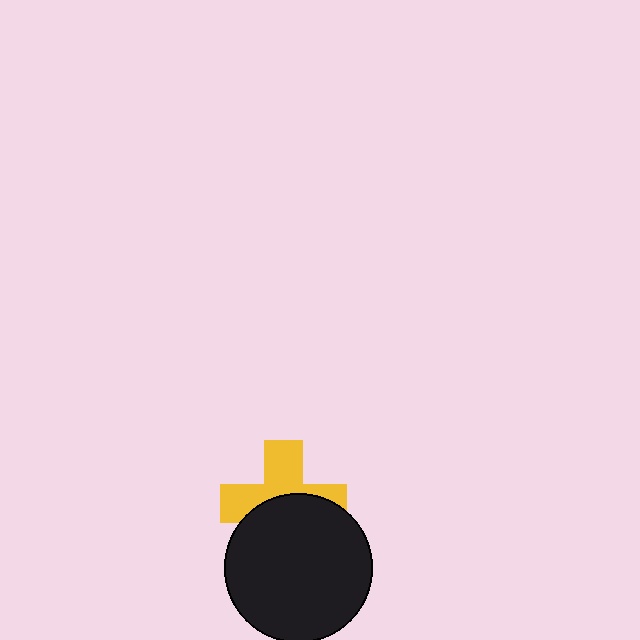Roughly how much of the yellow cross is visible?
About half of it is visible (roughly 51%).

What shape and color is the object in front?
The object in front is a black circle.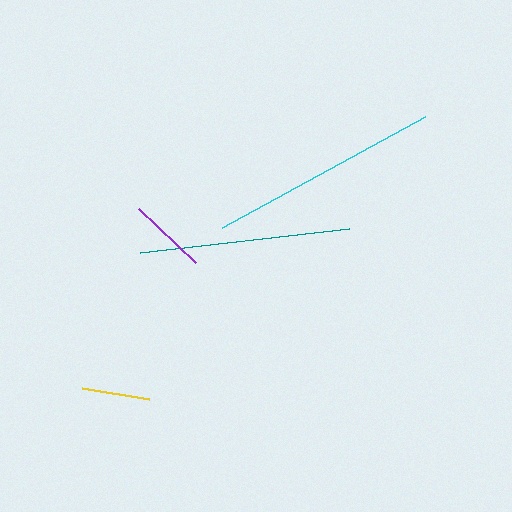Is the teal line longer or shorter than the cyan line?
The cyan line is longer than the teal line.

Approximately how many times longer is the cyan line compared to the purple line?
The cyan line is approximately 2.9 times the length of the purple line.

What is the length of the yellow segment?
The yellow segment is approximately 68 pixels long.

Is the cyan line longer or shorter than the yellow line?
The cyan line is longer than the yellow line.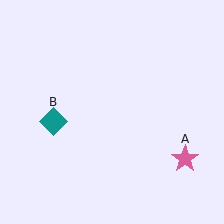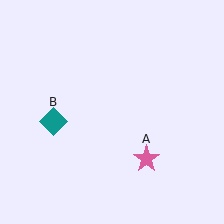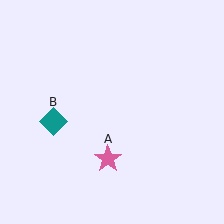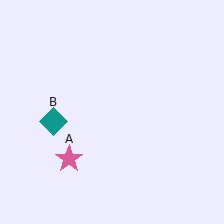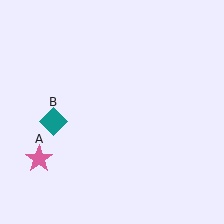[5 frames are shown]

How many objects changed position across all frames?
1 object changed position: pink star (object A).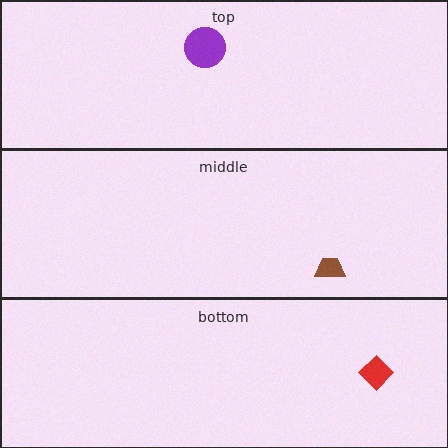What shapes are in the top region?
The purple circle.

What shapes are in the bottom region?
The red diamond.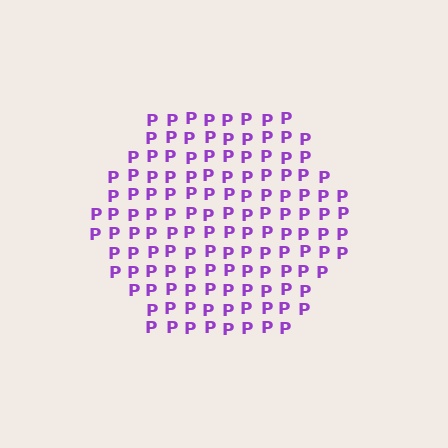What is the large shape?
The large shape is a hexagon.